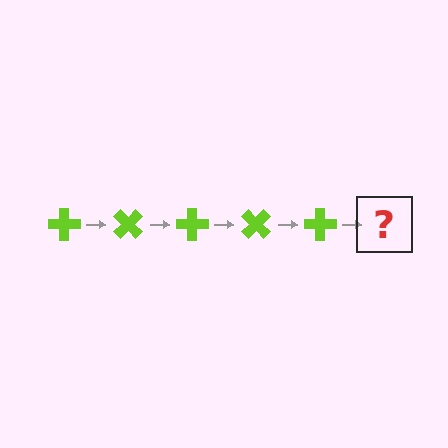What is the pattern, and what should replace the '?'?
The pattern is that the cross rotates 45 degrees each step. The '?' should be a lime cross rotated 225 degrees.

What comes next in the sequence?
The next element should be a lime cross rotated 225 degrees.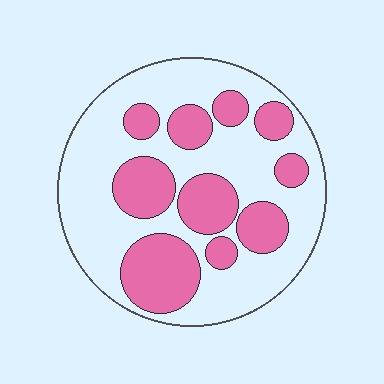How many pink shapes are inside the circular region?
10.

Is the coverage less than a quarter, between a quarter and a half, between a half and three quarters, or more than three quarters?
Between a quarter and a half.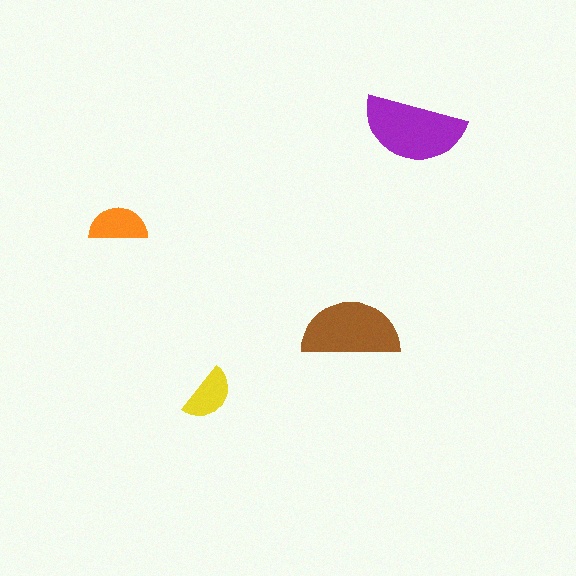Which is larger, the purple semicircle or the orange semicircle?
The purple one.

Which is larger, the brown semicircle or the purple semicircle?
The purple one.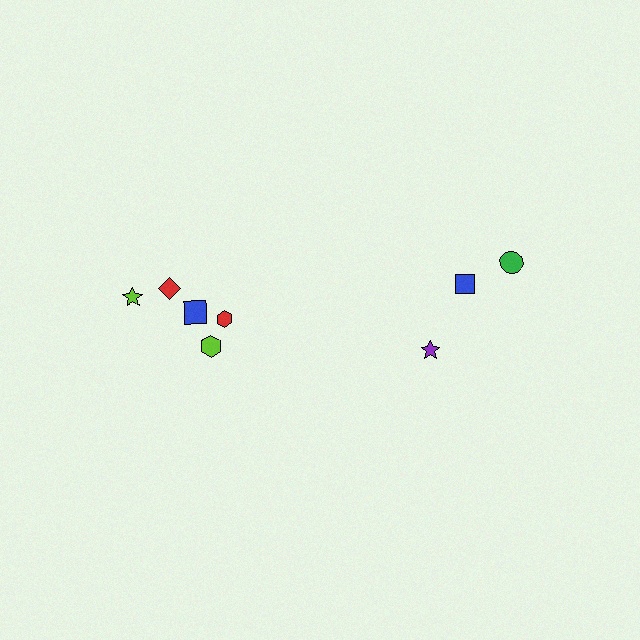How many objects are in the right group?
There are 3 objects.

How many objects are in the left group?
There are 5 objects.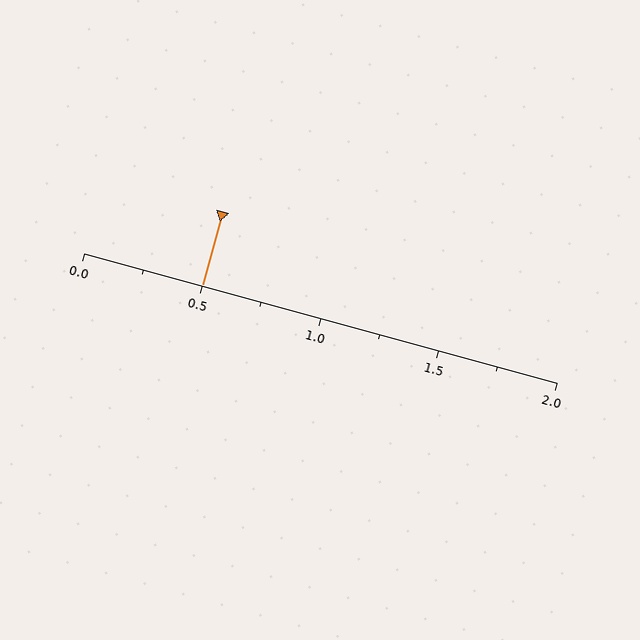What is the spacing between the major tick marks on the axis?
The major ticks are spaced 0.5 apart.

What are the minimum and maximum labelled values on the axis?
The axis runs from 0.0 to 2.0.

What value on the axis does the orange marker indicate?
The marker indicates approximately 0.5.